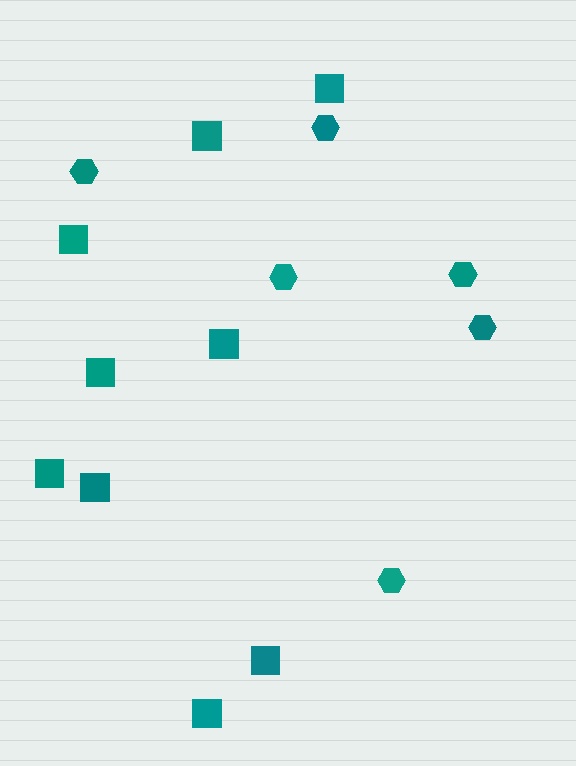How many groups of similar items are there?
There are 2 groups: one group of squares (9) and one group of hexagons (6).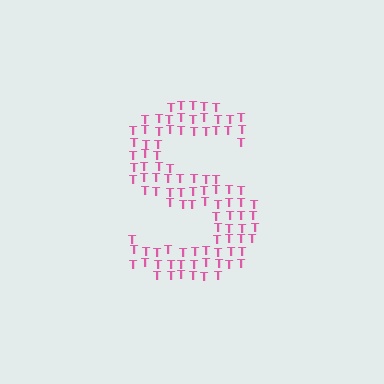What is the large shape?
The large shape is the letter S.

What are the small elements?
The small elements are letter T's.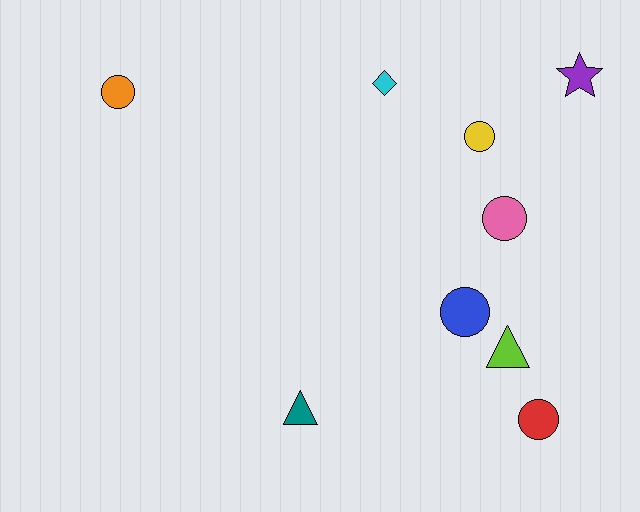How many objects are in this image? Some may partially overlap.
There are 9 objects.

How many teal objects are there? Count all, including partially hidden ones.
There is 1 teal object.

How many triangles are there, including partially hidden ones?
There are 2 triangles.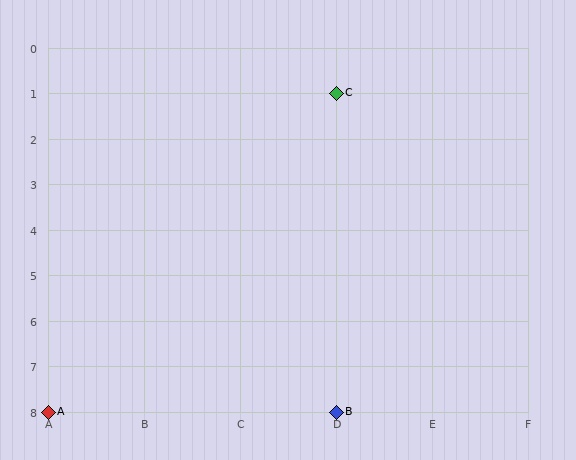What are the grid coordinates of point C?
Point C is at grid coordinates (D, 1).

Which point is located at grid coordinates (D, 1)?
Point C is at (D, 1).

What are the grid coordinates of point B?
Point B is at grid coordinates (D, 8).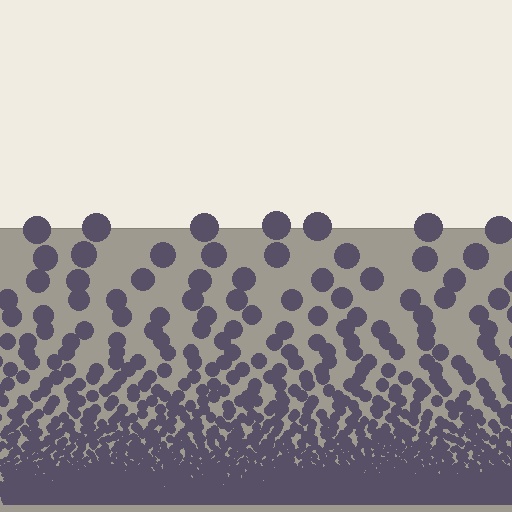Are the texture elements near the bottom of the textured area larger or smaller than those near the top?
Smaller. The gradient is inverted — elements near the bottom are smaller and denser.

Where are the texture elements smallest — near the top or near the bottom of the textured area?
Near the bottom.